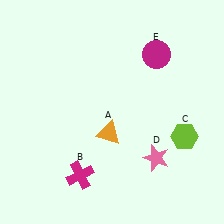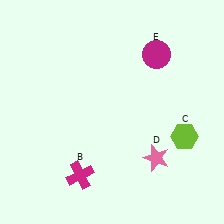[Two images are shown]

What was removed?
The orange triangle (A) was removed in Image 2.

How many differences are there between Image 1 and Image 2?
There is 1 difference between the two images.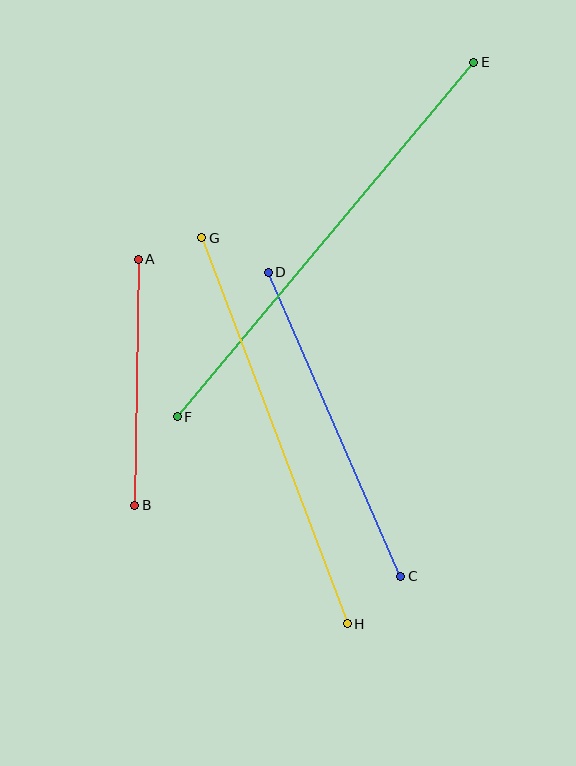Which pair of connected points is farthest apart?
Points E and F are farthest apart.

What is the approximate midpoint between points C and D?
The midpoint is at approximately (335, 424) pixels.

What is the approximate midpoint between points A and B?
The midpoint is at approximately (137, 382) pixels.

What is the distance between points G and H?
The distance is approximately 413 pixels.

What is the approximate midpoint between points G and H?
The midpoint is at approximately (275, 431) pixels.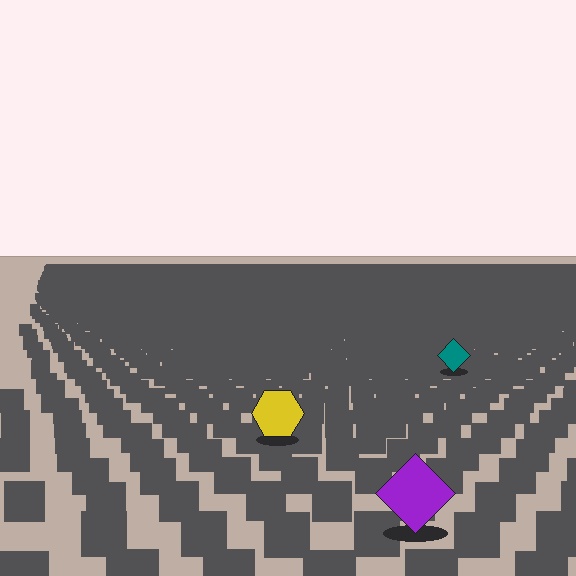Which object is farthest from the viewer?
The teal diamond is farthest from the viewer. It appears smaller and the ground texture around it is denser.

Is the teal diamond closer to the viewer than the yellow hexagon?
No. The yellow hexagon is closer — you can tell from the texture gradient: the ground texture is coarser near it.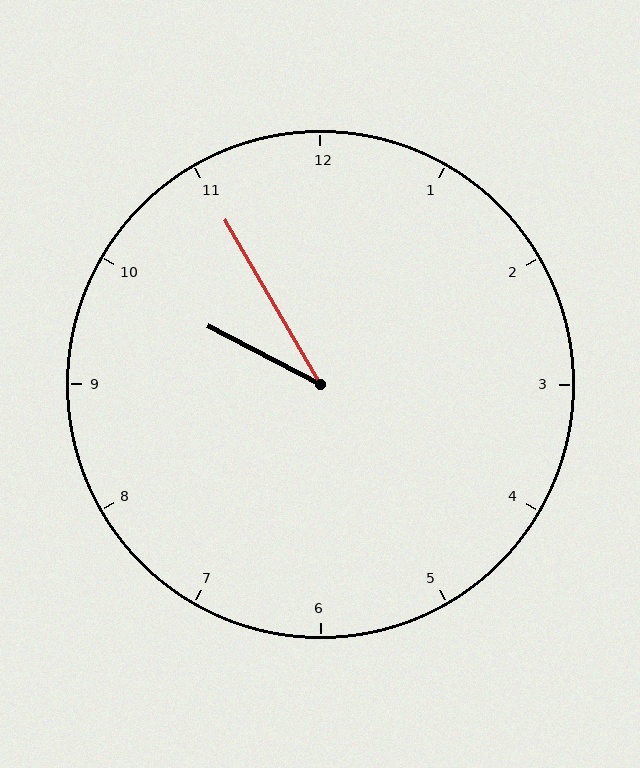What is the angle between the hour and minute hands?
Approximately 32 degrees.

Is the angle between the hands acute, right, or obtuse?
It is acute.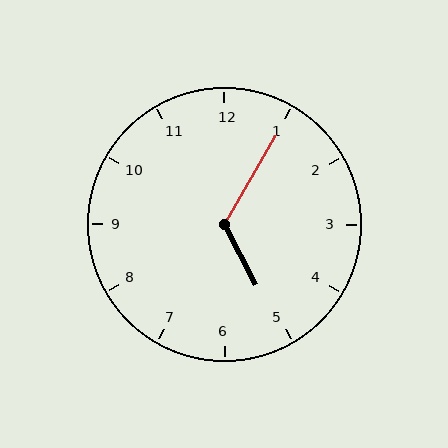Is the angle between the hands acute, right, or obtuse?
It is obtuse.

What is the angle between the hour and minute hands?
Approximately 122 degrees.